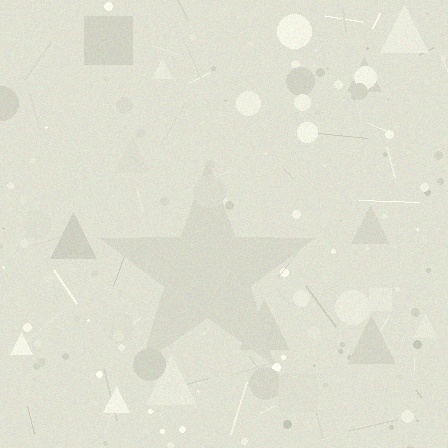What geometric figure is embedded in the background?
A star is embedded in the background.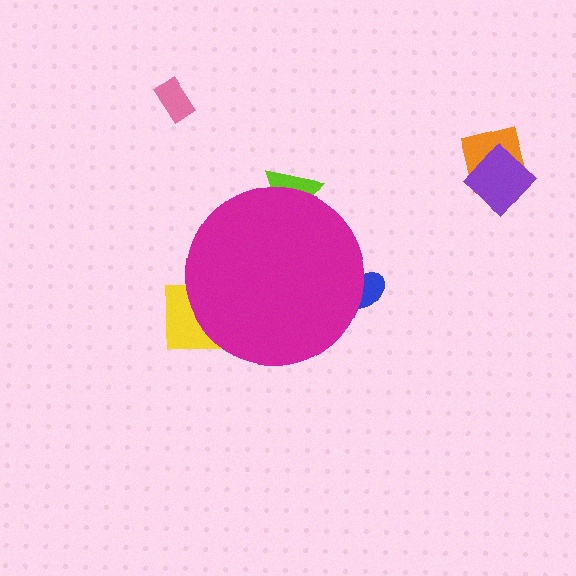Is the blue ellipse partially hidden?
Yes, the blue ellipse is partially hidden behind the magenta circle.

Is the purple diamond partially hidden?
No, the purple diamond is fully visible.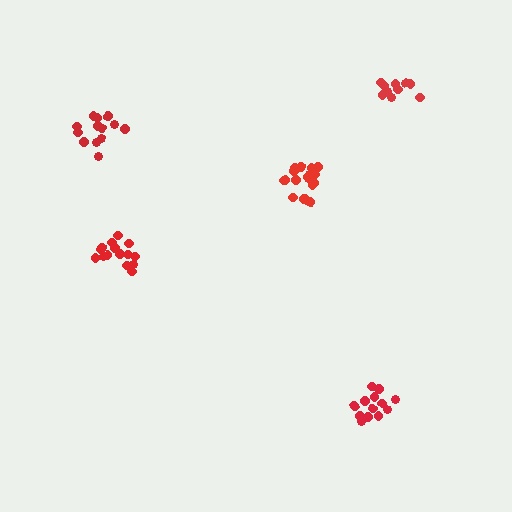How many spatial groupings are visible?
There are 5 spatial groupings.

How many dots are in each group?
Group 1: 13 dots, Group 2: 15 dots, Group 3: 14 dots, Group 4: 11 dots, Group 5: 17 dots (70 total).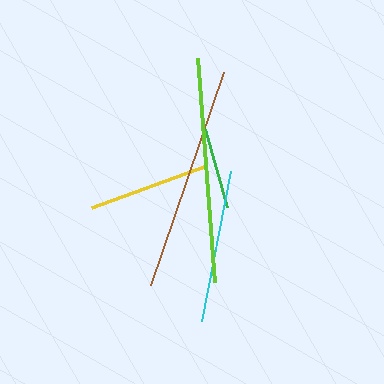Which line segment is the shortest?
The green line is the shortest at approximately 81 pixels.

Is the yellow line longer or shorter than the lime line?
The lime line is longer than the yellow line.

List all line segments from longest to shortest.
From longest to shortest: lime, brown, cyan, yellow, green.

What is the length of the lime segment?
The lime segment is approximately 225 pixels long.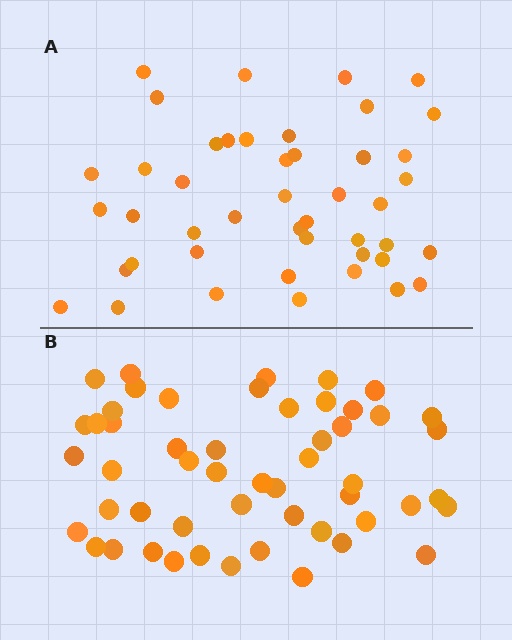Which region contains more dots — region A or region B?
Region B (the bottom region) has more dots.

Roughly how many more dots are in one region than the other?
Region B has roughly 8 or so more dots than region A.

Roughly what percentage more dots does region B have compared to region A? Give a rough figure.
About 15% more.